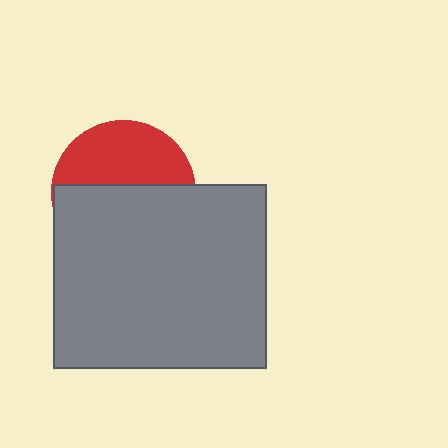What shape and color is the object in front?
The object in front is a gray rectangle.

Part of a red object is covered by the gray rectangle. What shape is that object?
It is a circle.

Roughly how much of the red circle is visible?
A small part of it is visible (roughly 42%).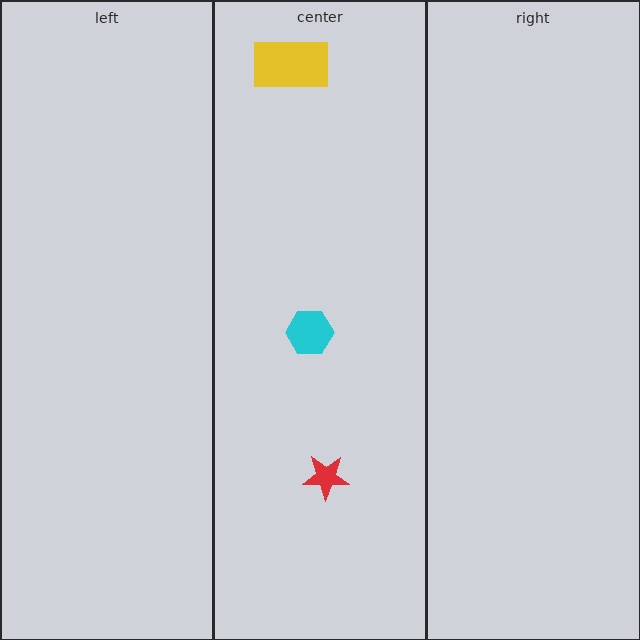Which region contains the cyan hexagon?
The center region.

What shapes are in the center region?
The yellow rectangle, the cyan hexagon, the red star.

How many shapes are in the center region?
3.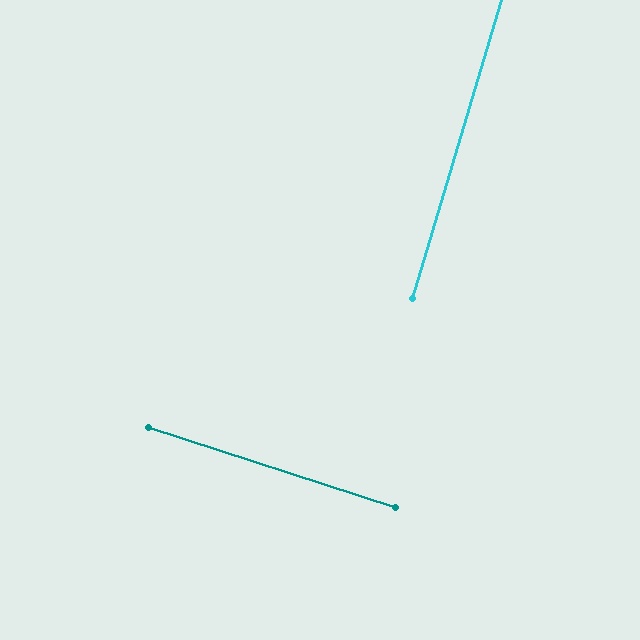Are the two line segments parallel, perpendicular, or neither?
Perpendicular — they meet at approximately 89°.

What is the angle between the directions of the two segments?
Approximately 89 degrees.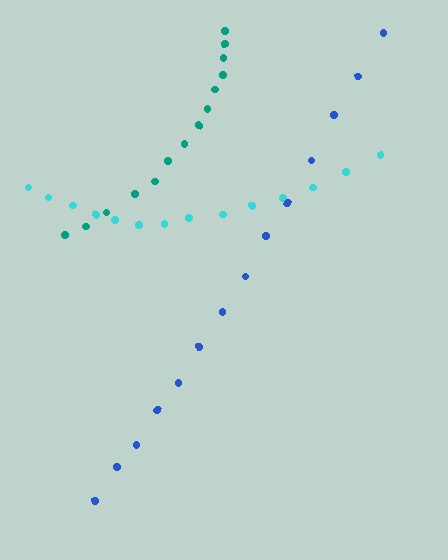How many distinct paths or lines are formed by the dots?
There are 3 distinct paths.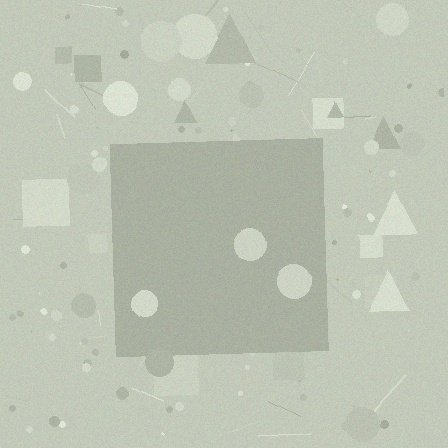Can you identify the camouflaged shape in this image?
The camouflaged shape is a square.